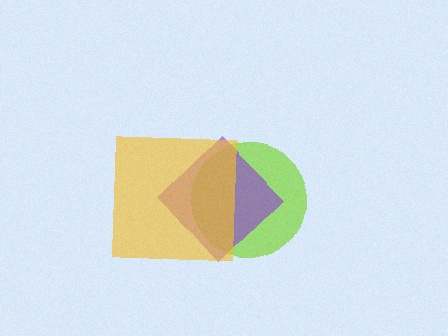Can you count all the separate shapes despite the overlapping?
Yes, there are 3 separate shapes.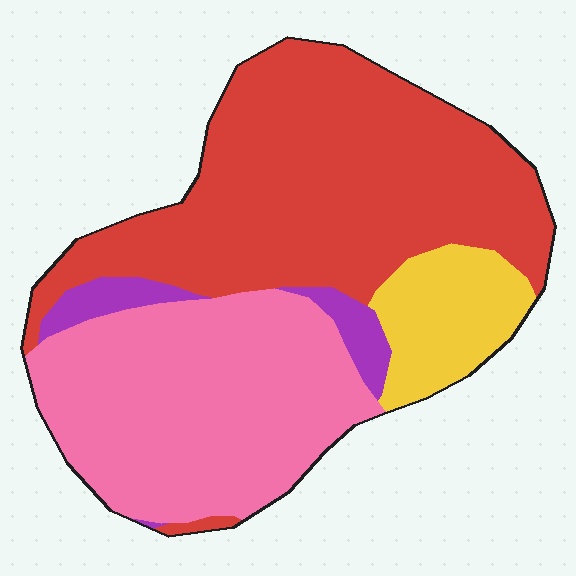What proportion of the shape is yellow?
Yellow covers roughly 10% of the shape.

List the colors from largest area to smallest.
From largest to smallest: red, pink, yellow, purple.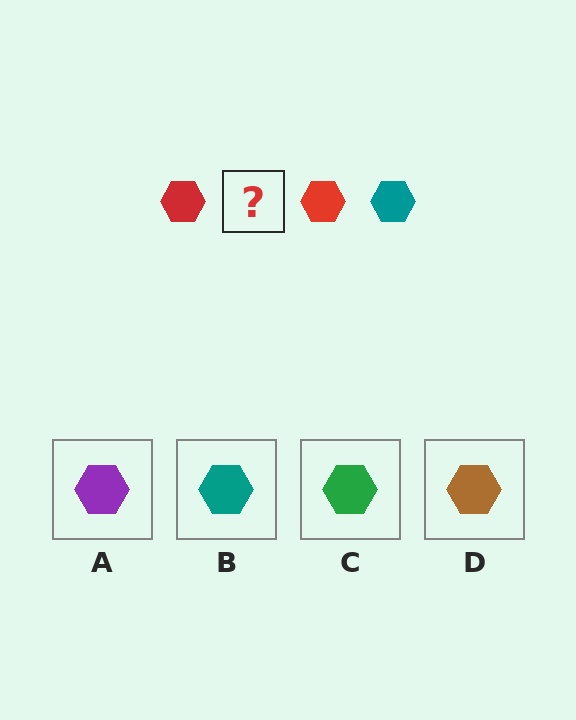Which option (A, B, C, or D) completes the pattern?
B.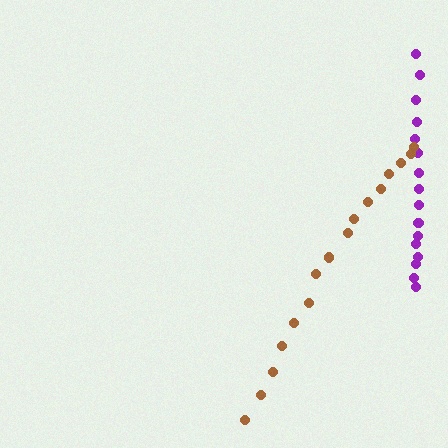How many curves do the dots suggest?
There are 2 distinct paths.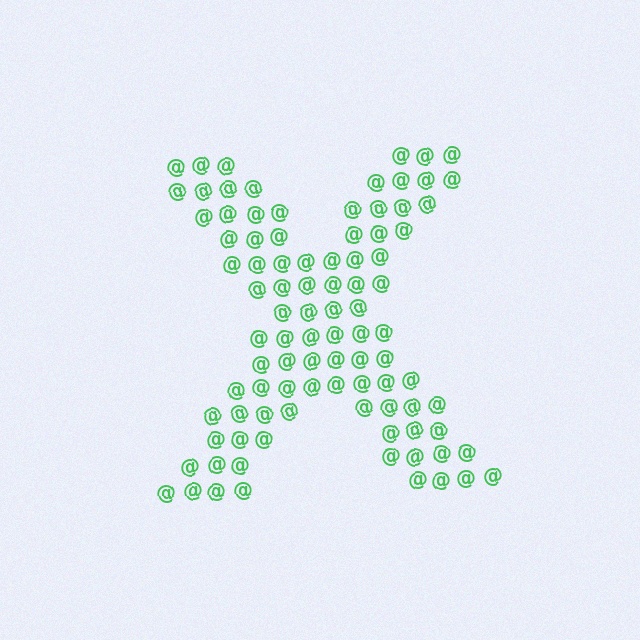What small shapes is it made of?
It is made of small at signs.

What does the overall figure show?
The overall figure shows the letter X.